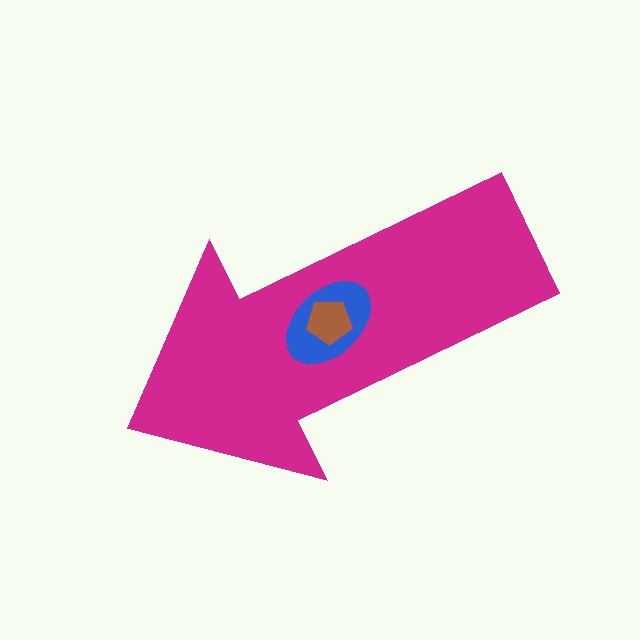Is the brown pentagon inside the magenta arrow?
Yes.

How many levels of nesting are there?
3.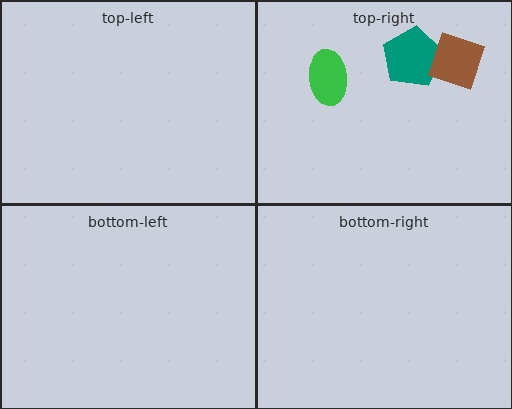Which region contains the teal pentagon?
The top-right region.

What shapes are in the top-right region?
The teal pentagon, the brown square, the green ellipse.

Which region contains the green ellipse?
The top-right region.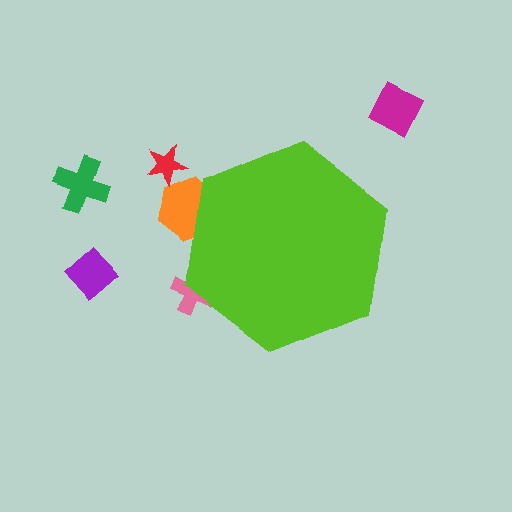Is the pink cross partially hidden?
Yes, the pink cross is partially hidden behind the lime hexagon.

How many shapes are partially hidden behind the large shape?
2 shapes are partially hidden.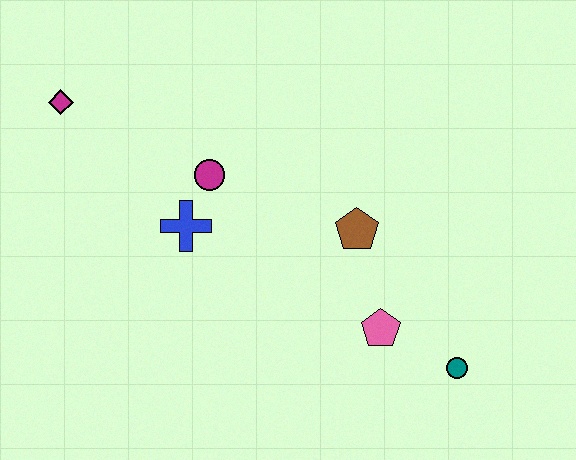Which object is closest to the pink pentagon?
The teal circle is closest to the pink pentagon.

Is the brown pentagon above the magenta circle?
No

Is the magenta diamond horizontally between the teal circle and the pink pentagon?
No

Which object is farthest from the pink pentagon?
The magenta diamond is farthest from the pink pentagon.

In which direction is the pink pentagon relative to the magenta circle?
The pink pentagon is to the right of the magenta circle.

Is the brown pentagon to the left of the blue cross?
No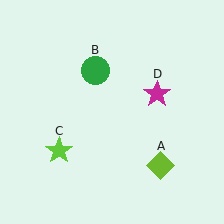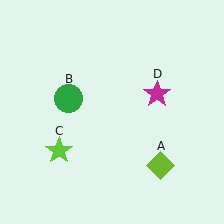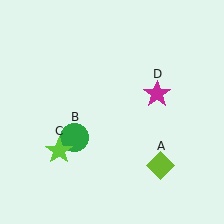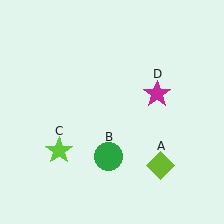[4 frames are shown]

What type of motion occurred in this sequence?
The green circle (object B) rotated counterclockwise around the center of the scene.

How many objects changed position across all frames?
1 object changed position: green circle (object B).